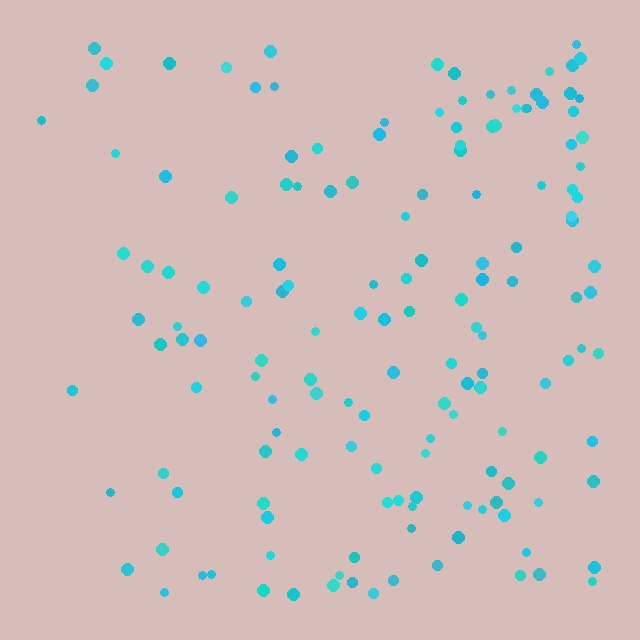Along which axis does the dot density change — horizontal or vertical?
Horizontal.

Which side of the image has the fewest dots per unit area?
The left.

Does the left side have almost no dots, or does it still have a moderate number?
Still a moderate number, just noticeably fewer than the right.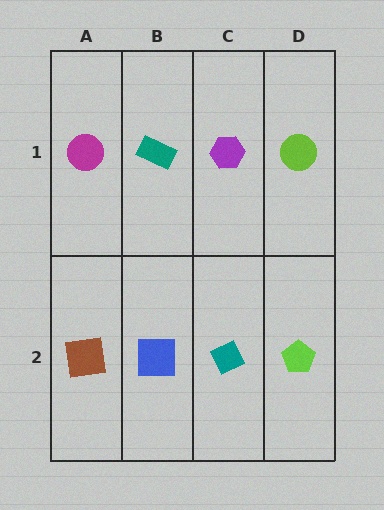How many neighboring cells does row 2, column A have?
2.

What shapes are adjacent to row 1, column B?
A blue square (row 2, column B), a magenta circle (row 1, column A), a purple hexagon (row 1, column C).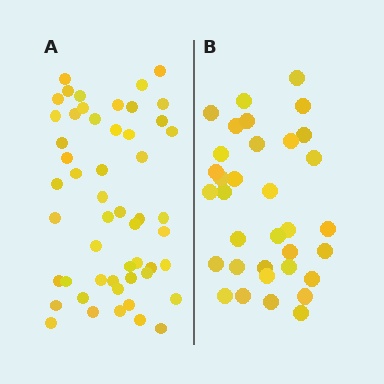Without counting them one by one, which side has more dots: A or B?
Region A (the left region) has more dots.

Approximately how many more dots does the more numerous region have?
Region A has approximately 20 more dots than region B.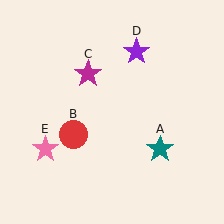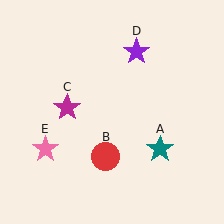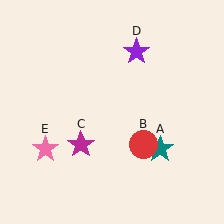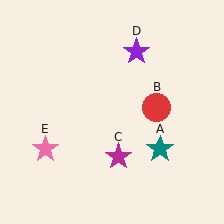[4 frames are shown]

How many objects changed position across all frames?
2 objects changed position: red circle (object B), magenta star (object C).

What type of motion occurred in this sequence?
The red circle (object B), magenta star (object C) rotated counterclockwise around the center of the scene.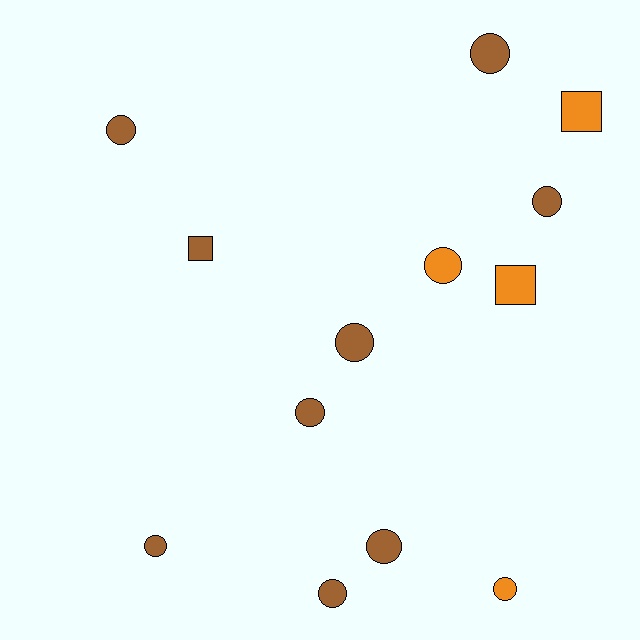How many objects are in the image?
There are 13 objects.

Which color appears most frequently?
Brown, with 9 objects.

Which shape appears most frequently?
Circle, with 10 objects.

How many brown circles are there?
There are 8 brown circles.